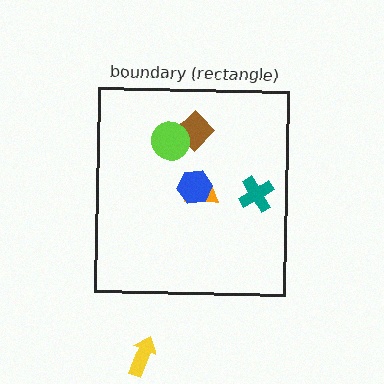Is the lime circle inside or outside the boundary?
Inside.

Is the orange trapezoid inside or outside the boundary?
Inside.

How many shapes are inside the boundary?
5 inside, 1 outside.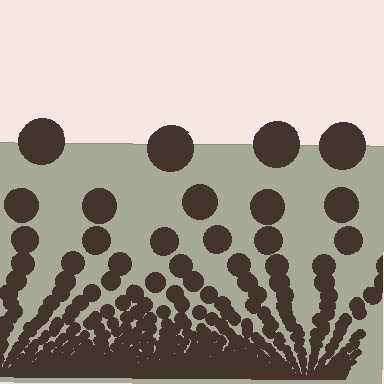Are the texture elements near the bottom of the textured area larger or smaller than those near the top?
Smaller. The gradient is inverted — elements near the bottom are smaller and denser.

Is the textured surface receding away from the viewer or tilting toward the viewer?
The surface appears to tilt toward the viewer. Texture elements get larger and sparser toward the top.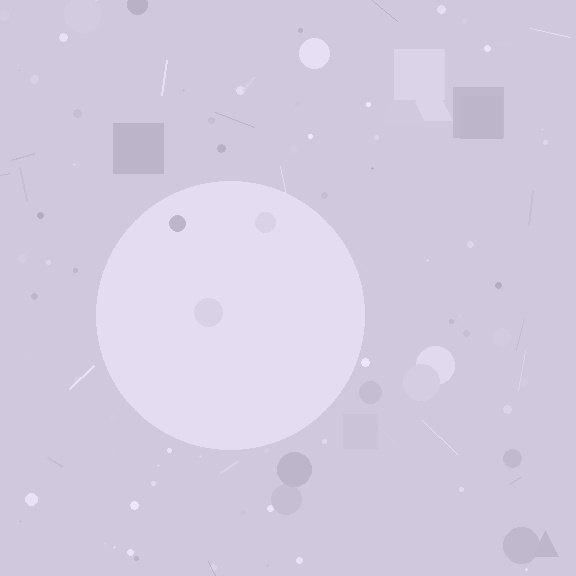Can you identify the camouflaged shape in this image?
The camouflaged shape is a circle.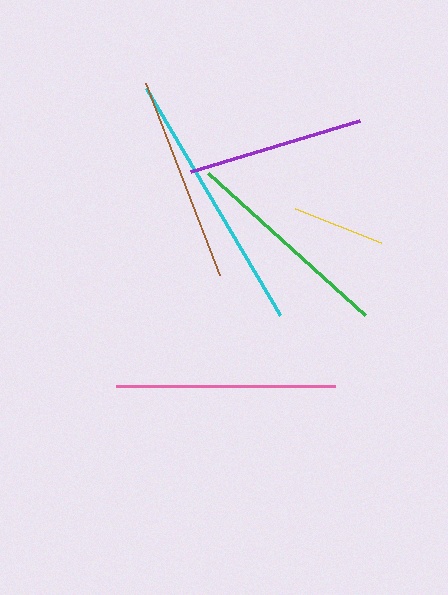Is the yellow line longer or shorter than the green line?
The green line is longer than the yellow line.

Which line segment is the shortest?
The yellow line is the shortest at approximately 93 pixels.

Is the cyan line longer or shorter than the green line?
The cyan line is longer than the green line.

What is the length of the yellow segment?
The yellow segment is approximately 93 pixels long.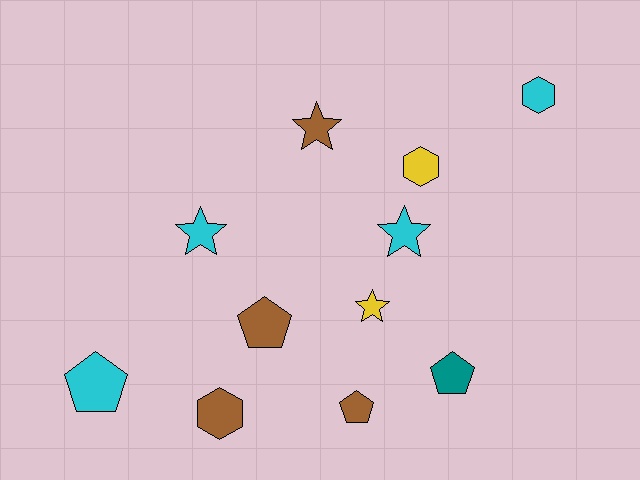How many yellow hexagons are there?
There is 1 yellow hexagon.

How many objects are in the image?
There are 11 objects.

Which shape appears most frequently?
Star, with 4 objects.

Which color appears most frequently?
Cyan, with 4 objects.